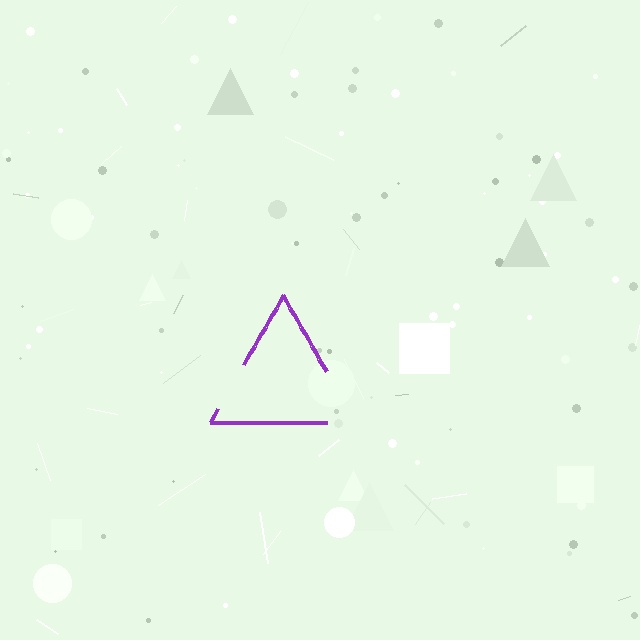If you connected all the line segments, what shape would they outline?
They would outline a triangle.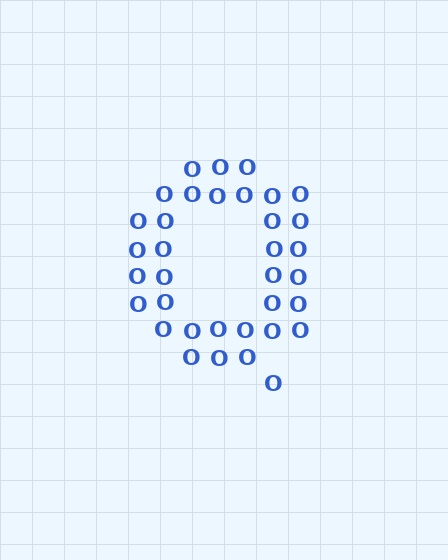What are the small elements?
The small elements are letter O's.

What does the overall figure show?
The overall figure shows the letter Q.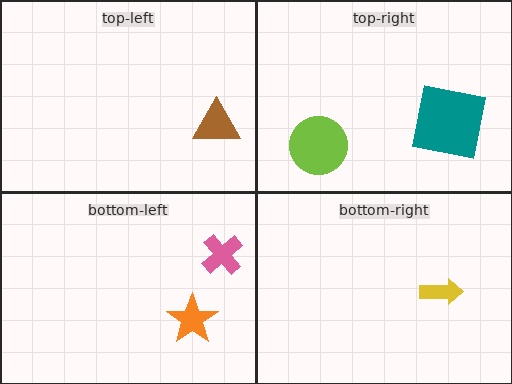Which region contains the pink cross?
The bottom-left region.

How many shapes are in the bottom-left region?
2.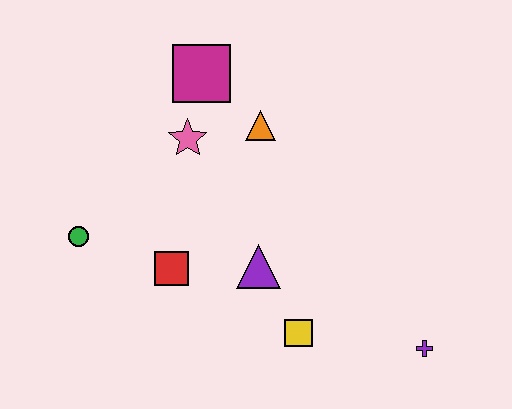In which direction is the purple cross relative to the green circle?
The purple cross is to the right of the green circle.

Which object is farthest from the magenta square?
The purple cross is farthest from the magenta square.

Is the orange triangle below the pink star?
No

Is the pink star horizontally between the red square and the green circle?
No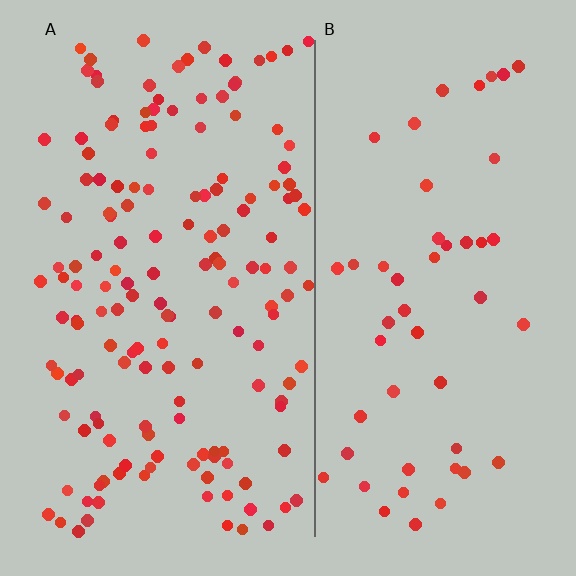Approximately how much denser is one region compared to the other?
Approximately 3.1× — region A over region B.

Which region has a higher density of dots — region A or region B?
A (the left).